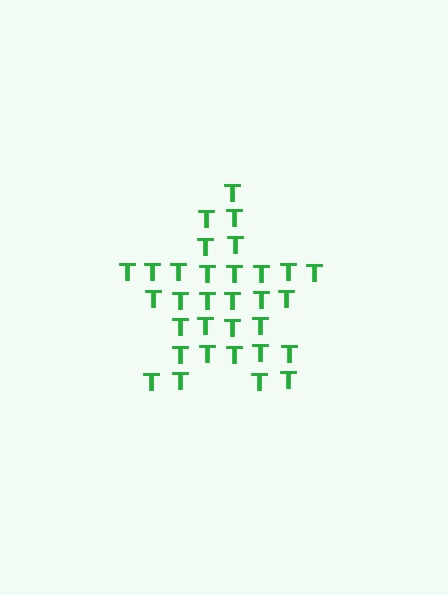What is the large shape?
The large shape is a star.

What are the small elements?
The small elements are letter T's.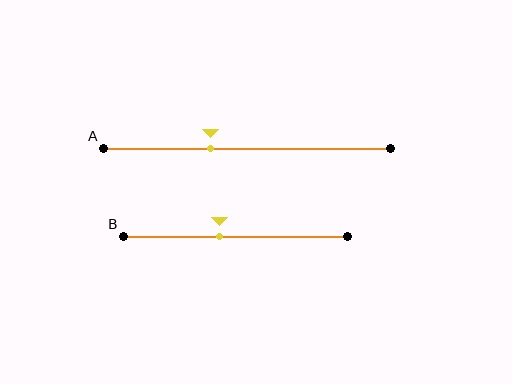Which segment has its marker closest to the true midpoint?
Segment B has its marker closest to the true midpoint.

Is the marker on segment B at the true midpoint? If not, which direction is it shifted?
No, the marker on segment B is shifted to the left by about 7% of the segment length.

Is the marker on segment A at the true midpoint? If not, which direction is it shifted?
No, the marker on segment A is shifted to the left by about 13% of the segment length.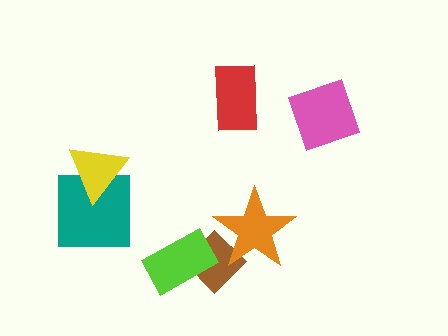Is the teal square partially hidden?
Yes, it is partially covered by another shape.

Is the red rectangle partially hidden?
No, no other shape covers it.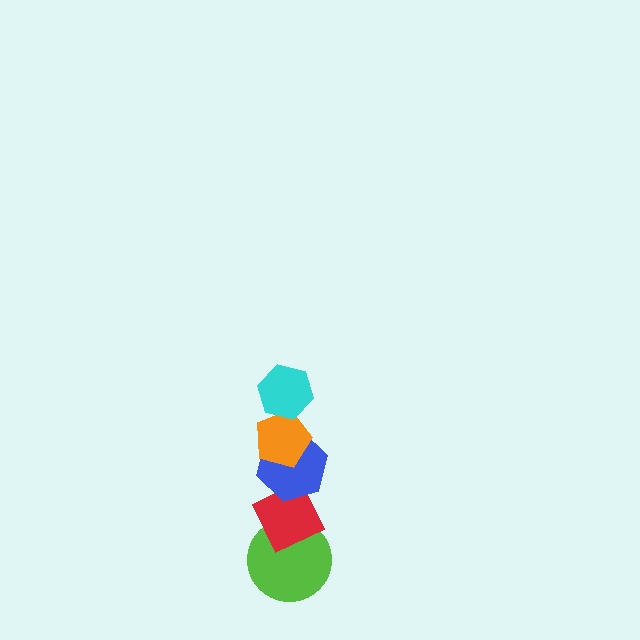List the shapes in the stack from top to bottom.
From top to bottom: the cyan hexagon, the orange pentagon, the blue hexagon, the red diamond, the lime circle.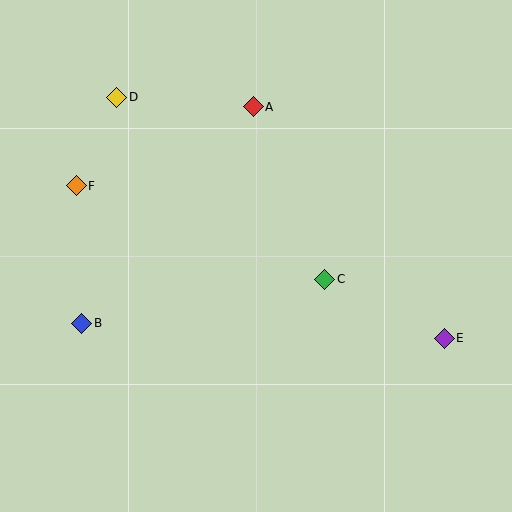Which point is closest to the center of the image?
Point C at (325, 279) is closest to the center.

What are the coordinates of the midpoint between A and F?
The midpoint between A and F is at (165, 146).